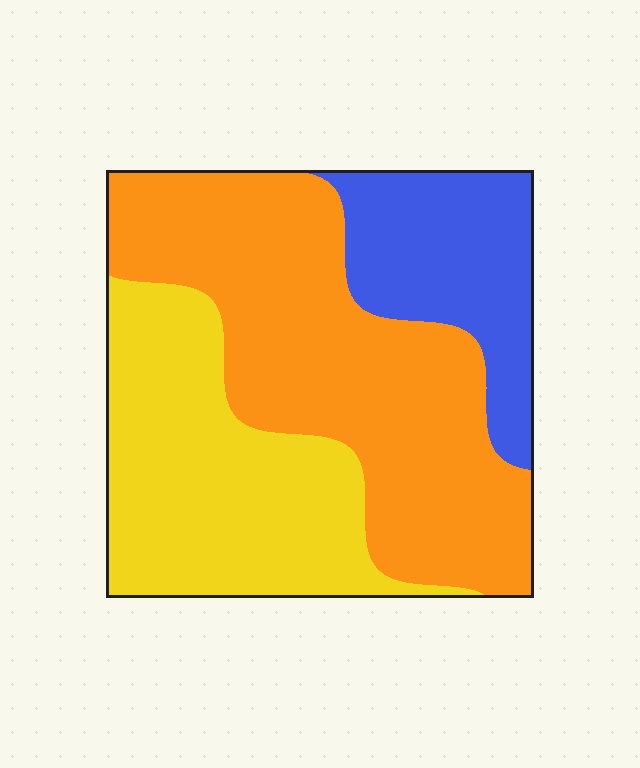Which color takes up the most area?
Orange, at roughly 45%.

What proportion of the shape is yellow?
Yellow takes up about one third (1/3) of the shape.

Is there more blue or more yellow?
Yellow.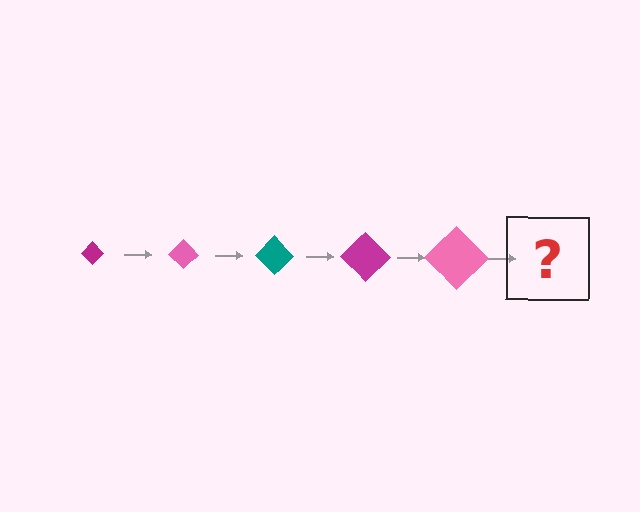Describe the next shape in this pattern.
It should be a teal diamond, larger than the previous one.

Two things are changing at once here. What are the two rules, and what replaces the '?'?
The two rules are that the diamond grows larger each step and the color cycles through magenta, pink, and teal. The '?' should be a teal diamond, larger than the previous one.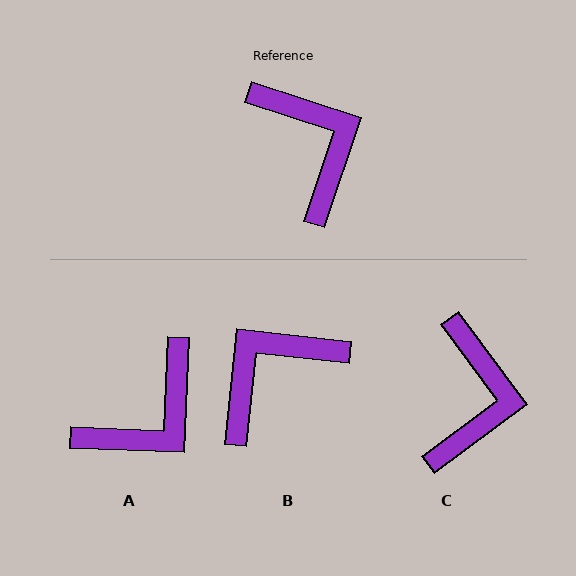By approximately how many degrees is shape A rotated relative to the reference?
Approximately 74 degrees clockwise.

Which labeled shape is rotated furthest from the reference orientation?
B, about 102 degrees away.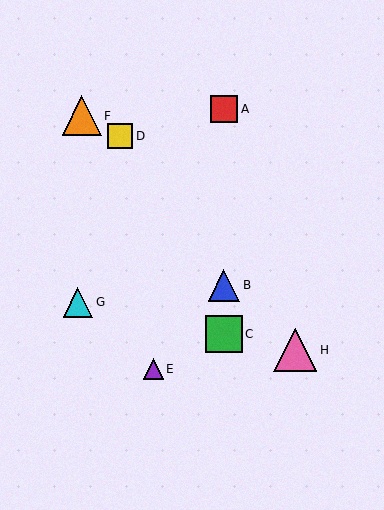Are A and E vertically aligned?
No, A is at x≈224 and E is at x≈153.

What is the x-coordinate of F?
Object F is at x≈82.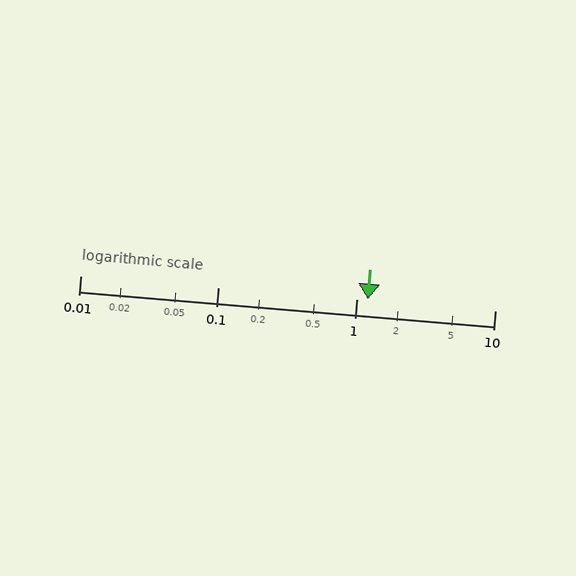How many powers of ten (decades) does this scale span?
The scale spans 3 decades, from 0.01 to 10.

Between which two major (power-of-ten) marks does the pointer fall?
The pointer is between 1 and 10.